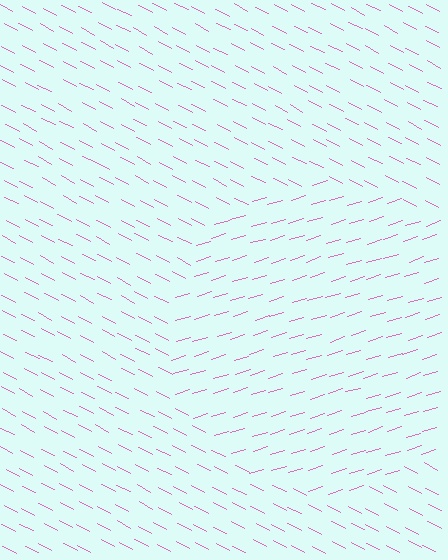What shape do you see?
I see a circle.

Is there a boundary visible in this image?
Yes, there is a texture boundary formed by a change in line orientation.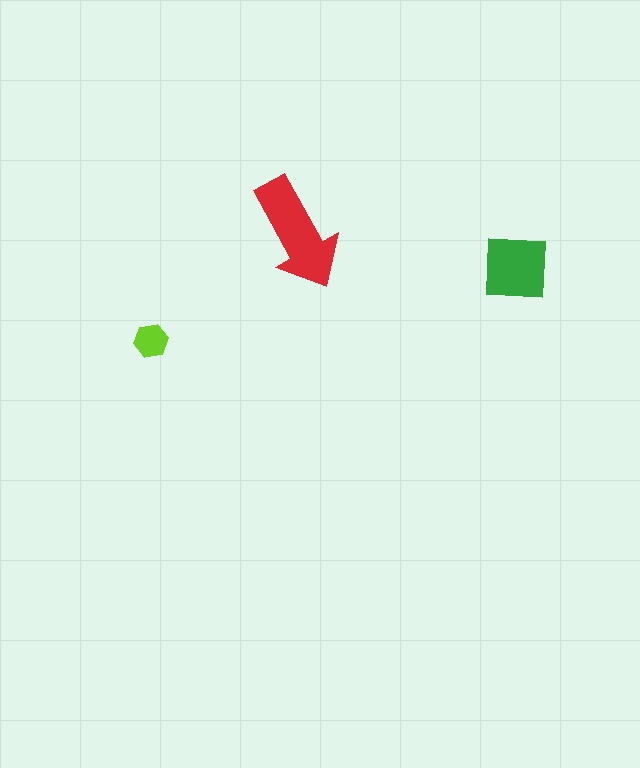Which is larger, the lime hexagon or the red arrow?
The red arrow.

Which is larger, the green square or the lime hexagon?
The green square.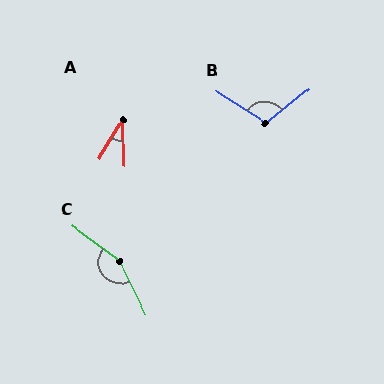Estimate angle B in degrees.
Approximately 109 degrees.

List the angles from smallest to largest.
A (33°), B (109°), C (153°).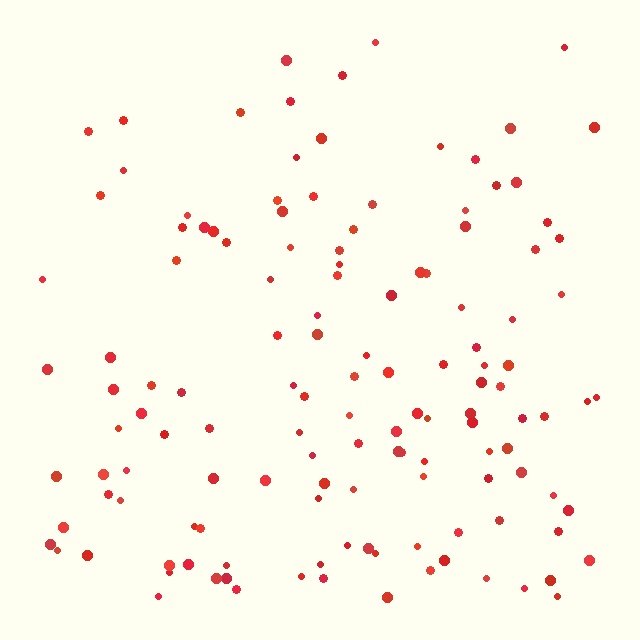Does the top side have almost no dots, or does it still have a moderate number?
Still a moderate number, just noticeably fewer than the bottom.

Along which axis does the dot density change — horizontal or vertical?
Vertical.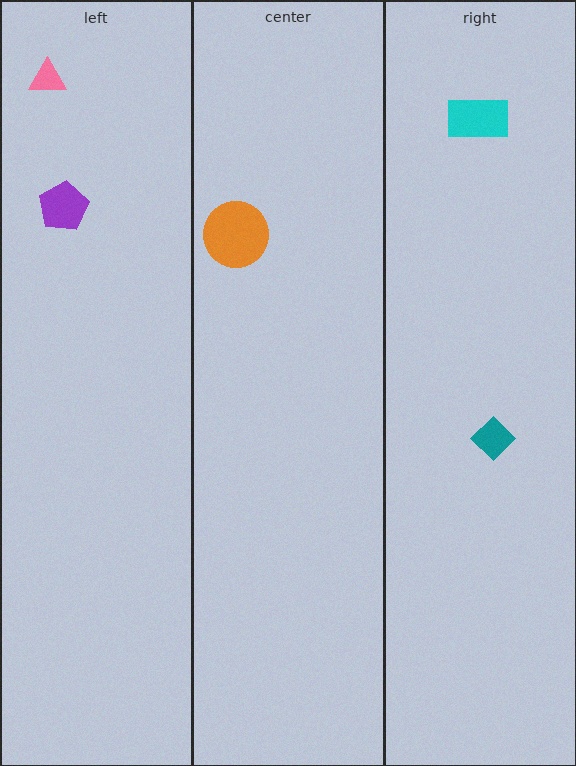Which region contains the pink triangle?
The left region.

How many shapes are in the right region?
2.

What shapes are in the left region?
The purple pentagon, the pink triangle.